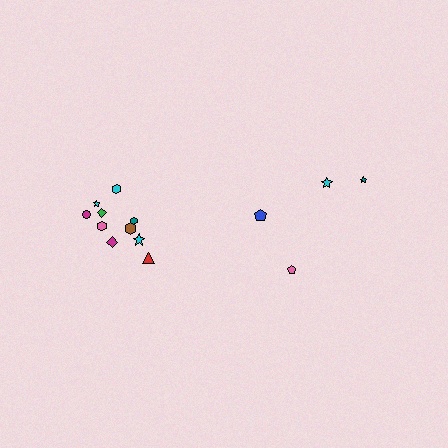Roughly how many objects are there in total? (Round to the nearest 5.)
Roughly 15 objects in total.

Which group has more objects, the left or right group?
The left group.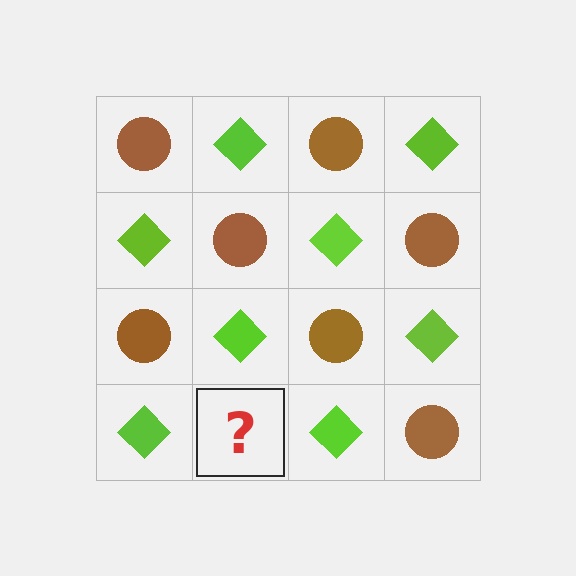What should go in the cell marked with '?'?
The missing cell should contain a brown circle.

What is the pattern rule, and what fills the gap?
The rule is that it alternates brown circle and lime diamond in a checkerboard pattern. The gap should be filled with a brown circle.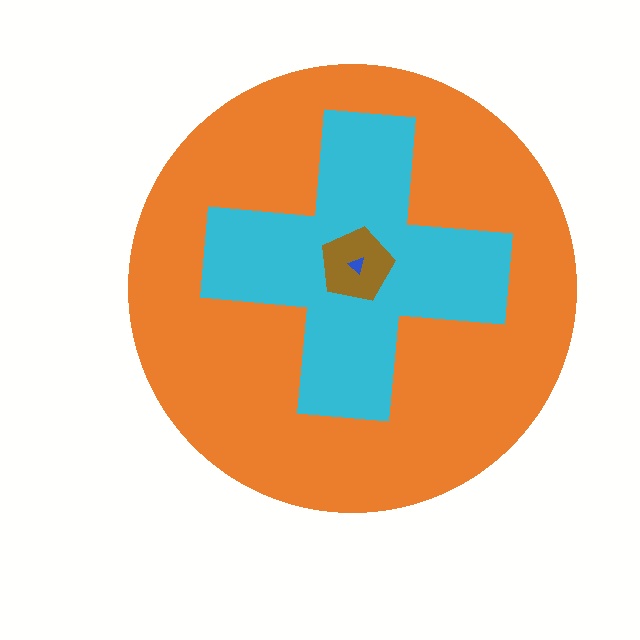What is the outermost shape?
The orange circle.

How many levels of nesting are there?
4.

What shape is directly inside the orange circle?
The cyan cross.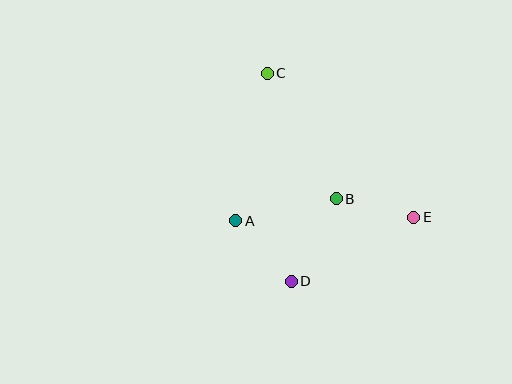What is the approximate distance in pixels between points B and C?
The distance between B and C is approximately 143 pixels.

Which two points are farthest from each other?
Points C and D are farthest from each other.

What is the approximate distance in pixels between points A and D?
The distance between A and D is approximately 82 pixels.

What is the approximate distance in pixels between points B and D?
The distance between B and D is approximately 94 pixels.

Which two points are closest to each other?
Points B and E are closest to each other.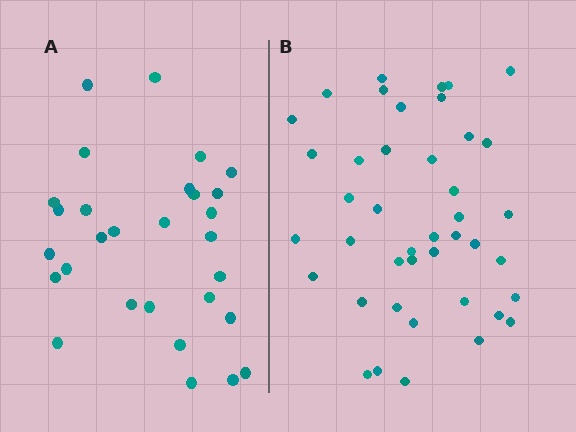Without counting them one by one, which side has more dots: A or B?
Region B (the right region) has more dots.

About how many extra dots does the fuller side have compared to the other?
Region B has approximately 15 more dots than region A.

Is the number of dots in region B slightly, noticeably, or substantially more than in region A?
Region B has noticeably more, but not dramatically so. The ratio is roughly 1.4 to 1.